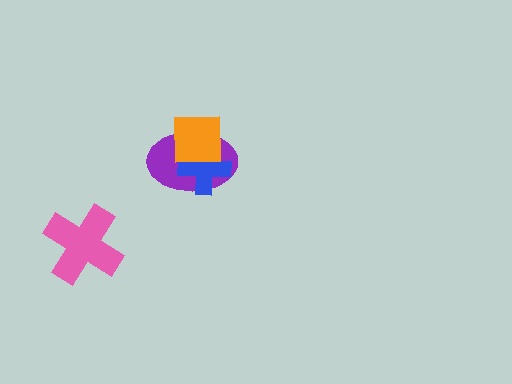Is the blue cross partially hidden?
Yes, it is partially covered by another shape.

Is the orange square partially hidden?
No, no other shape covers it.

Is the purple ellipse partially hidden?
Yes, it is partially covered by another shape.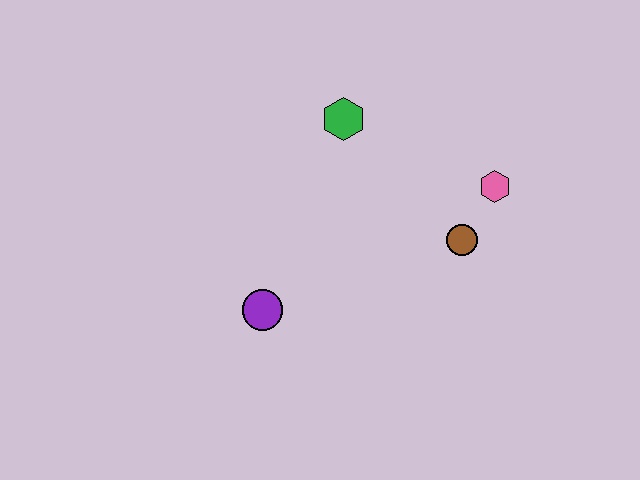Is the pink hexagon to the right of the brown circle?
Yes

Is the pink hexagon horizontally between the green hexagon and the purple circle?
No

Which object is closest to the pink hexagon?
The brown circle is closest to the pink hexagon.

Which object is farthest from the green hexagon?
The purple circle is farthest from the green hexagon.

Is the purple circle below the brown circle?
Yes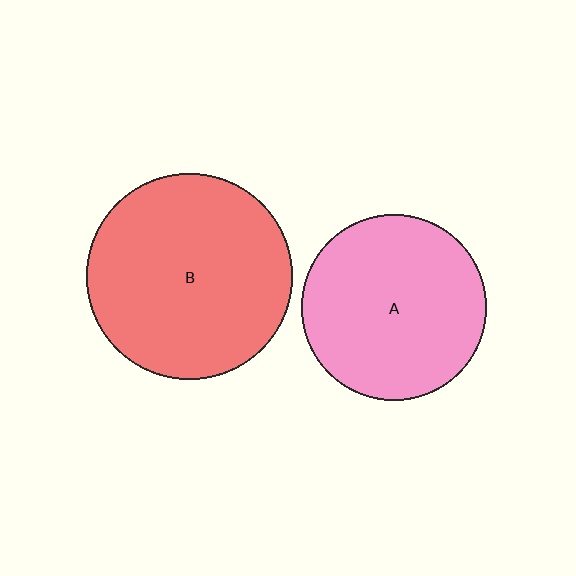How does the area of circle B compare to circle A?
Approximately 1.2 times.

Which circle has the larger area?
Circle B (red).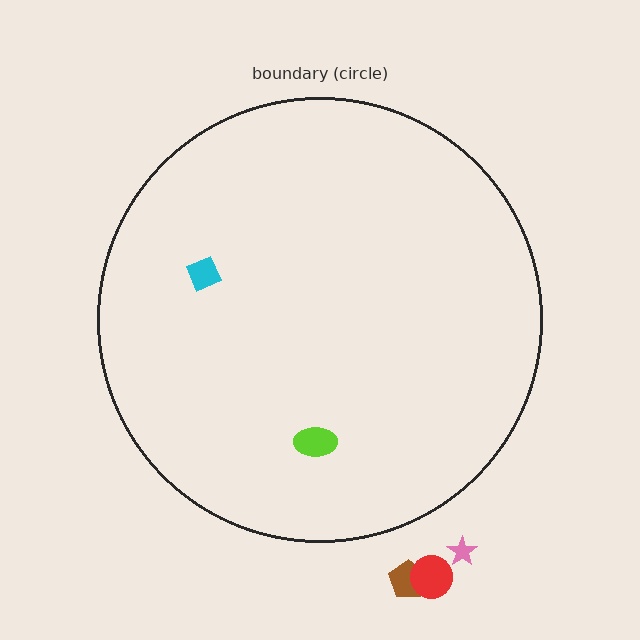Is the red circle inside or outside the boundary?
Outside.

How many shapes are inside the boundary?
2 inside, 3 outside.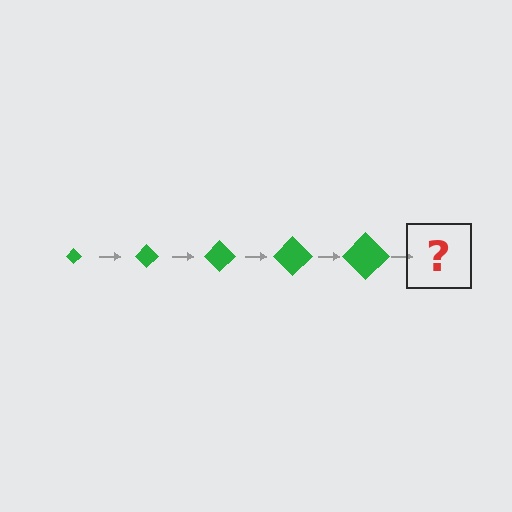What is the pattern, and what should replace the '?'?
The pattern is that the diamond gets progressively larger each step. The '?' should be a green diamond, larger than the previous one.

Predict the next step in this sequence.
The next step is a green diamond, larger than the previous one.